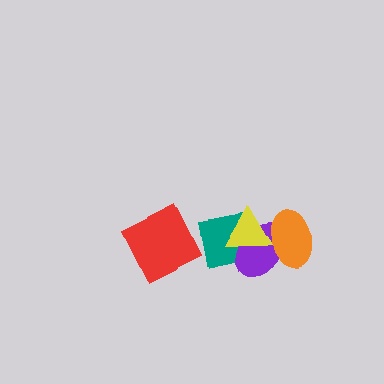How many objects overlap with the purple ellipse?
3 objects overlap with the purple ellipse.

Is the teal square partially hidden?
Yes, it is partially covered by another shape.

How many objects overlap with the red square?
0 objects overlap with the red square.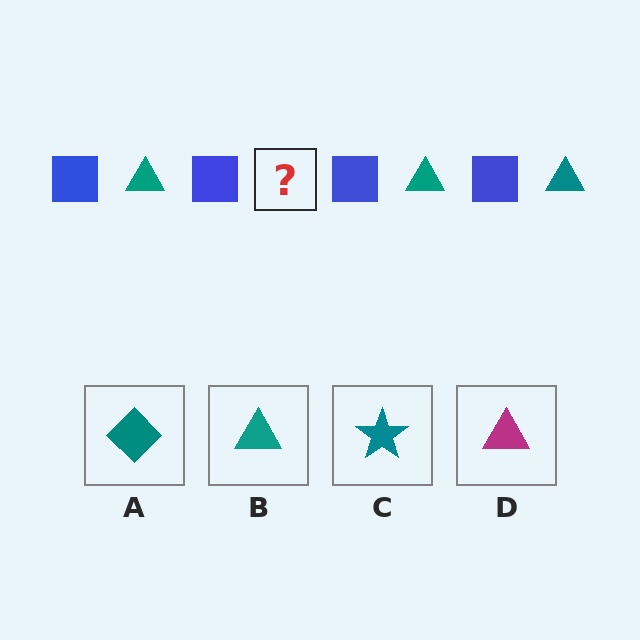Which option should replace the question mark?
Option B.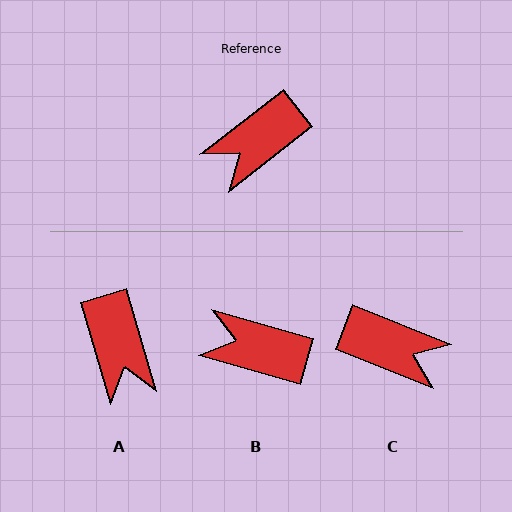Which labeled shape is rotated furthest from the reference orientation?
C, about 120 degrees away.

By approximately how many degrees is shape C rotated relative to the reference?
Approximately 120 degrees counter-clockwise.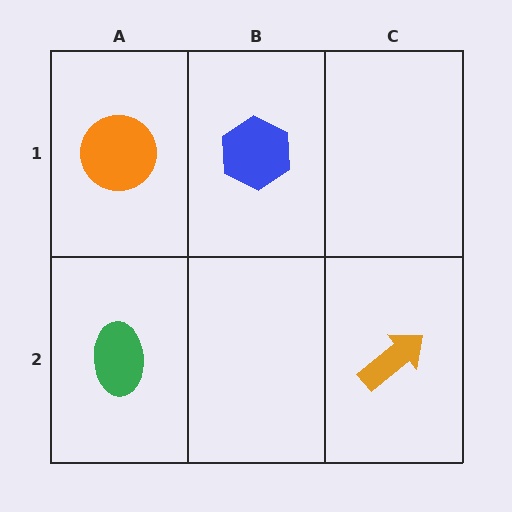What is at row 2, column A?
A green ellipse.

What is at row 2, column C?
An orange arrow.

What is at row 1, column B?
A blue hexagon.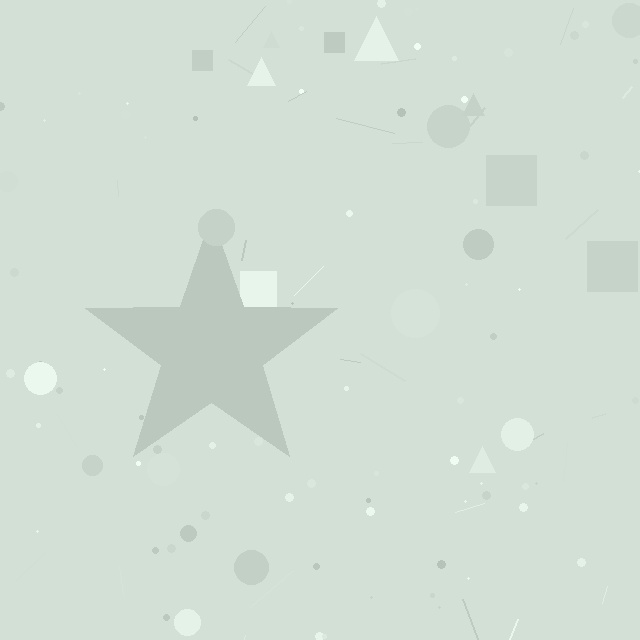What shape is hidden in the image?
A star is hidden in the image.